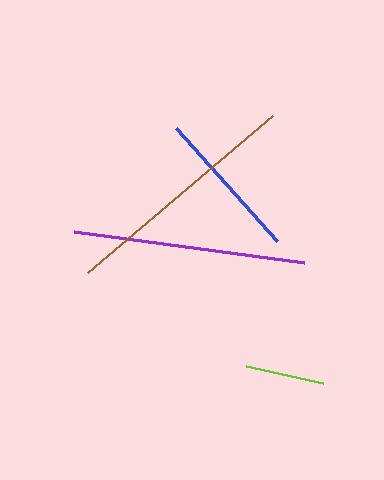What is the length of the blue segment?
The blue segment is approximately 152 pixels long.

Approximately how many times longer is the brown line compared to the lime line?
The brown line is approximately 3.1 times the length of the lime line.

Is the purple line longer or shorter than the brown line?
The brown line is longer than the purple line.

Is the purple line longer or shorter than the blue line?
The purple line is longer than the blue line.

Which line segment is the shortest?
The lime line is the shortest at approximately 79 pixels.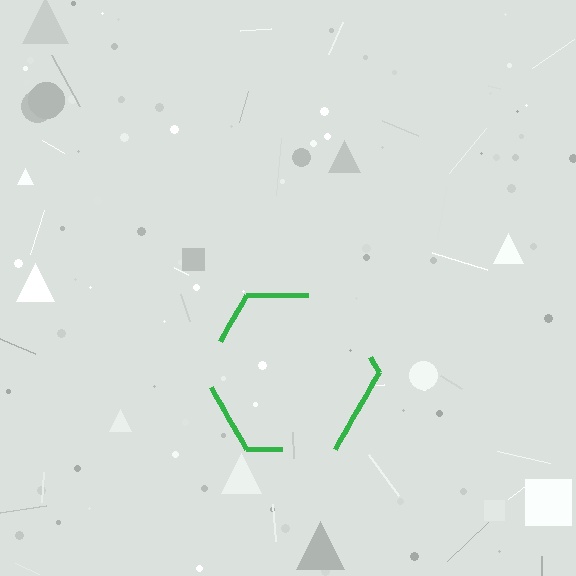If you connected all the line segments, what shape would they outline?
They would outline a hexagon.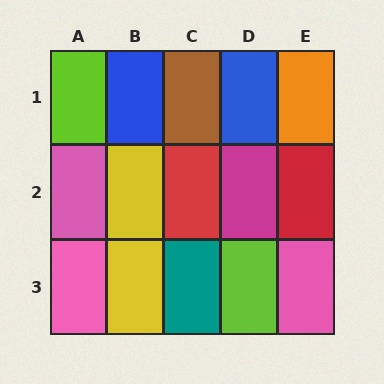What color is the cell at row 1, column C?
Brown.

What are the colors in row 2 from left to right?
Pink, yellow, red, magenta, red.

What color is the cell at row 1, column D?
Blue.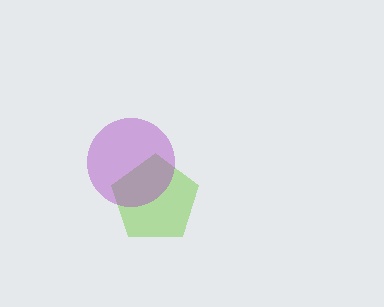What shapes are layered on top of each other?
The layered shapes are: a lime pentagon, a purple circle.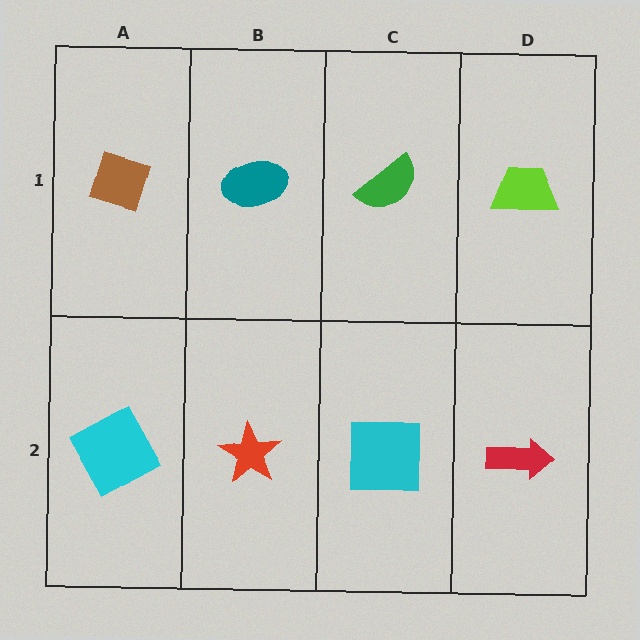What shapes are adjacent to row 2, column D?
A lime trapezoid (row 1, column D), a cyan square (row 2, column C).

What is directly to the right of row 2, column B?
A cyan square.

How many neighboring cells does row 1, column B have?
3.